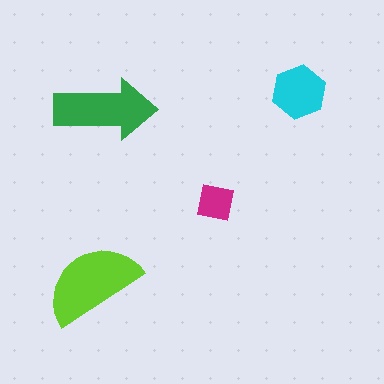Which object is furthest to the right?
The cyan hexagon is rightmost.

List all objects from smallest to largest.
The magenta square, the cyan hexagon, the green arrow, the lime semicircle.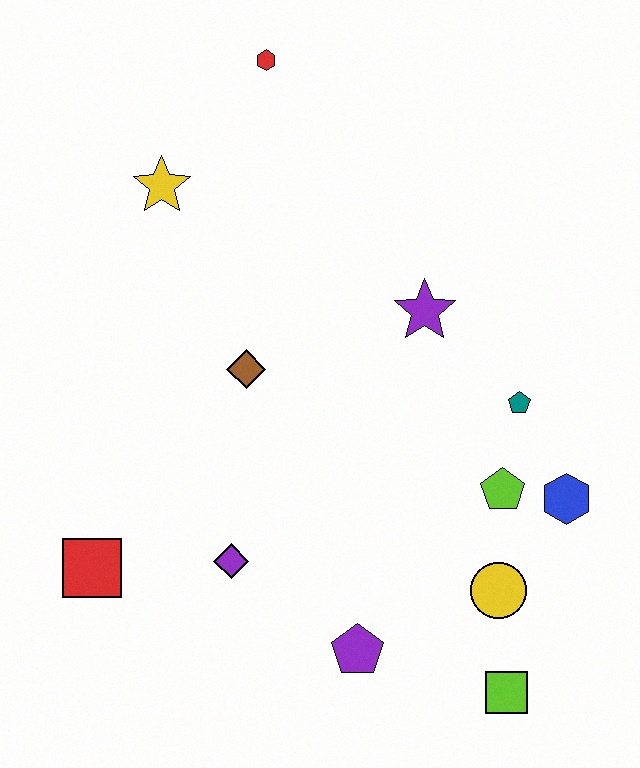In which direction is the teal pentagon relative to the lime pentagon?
The teal pentagon is above the lime pentagon.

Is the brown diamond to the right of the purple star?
No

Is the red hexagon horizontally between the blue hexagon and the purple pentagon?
No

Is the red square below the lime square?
No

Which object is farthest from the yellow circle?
The red hexagon is farthest from the yellow circle.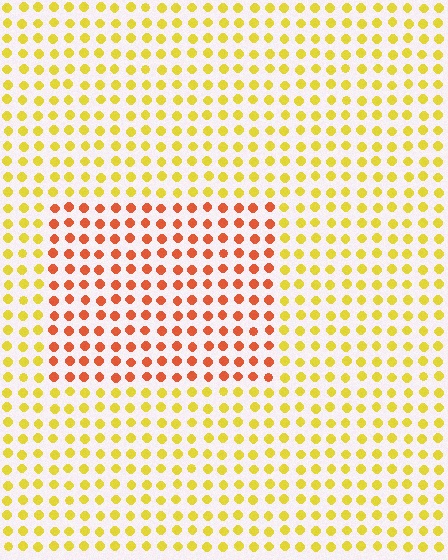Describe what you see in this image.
The image is filled with small yellow elements in a uniform arrangement. A rectangle-shaped region is visible where the elements are tinted to a slightly different hue, forming a subtle color boundary.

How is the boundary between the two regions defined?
The boundary is defined purely by a slight shift in hue (about 44 degrees). Spacing, size, and orientation are identical on both sides.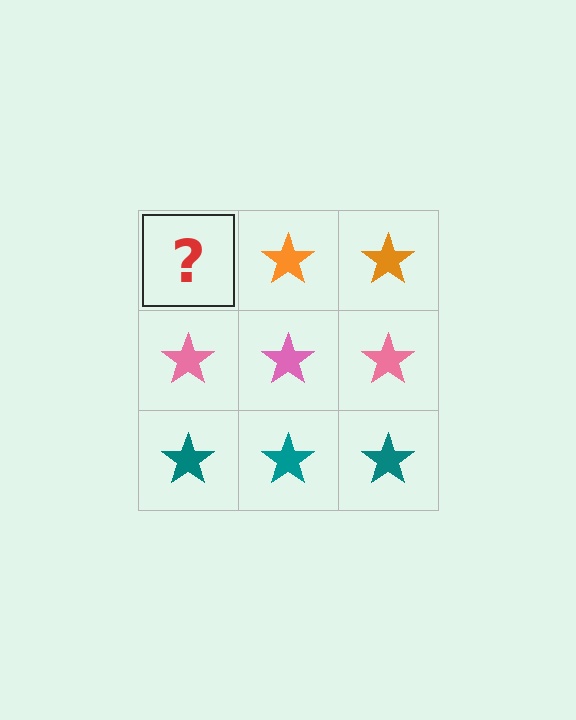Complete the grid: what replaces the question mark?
The question mark should be replaced with an orange star.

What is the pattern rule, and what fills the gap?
The rule is that each row has a consistent color. The gap should be filled with an orange star.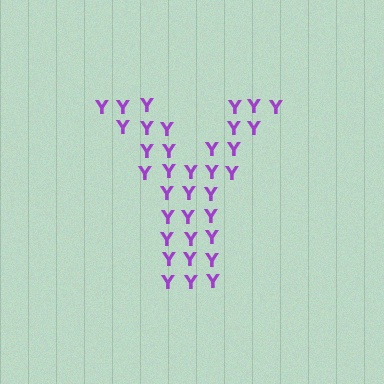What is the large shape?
The large shape is the letter Y.